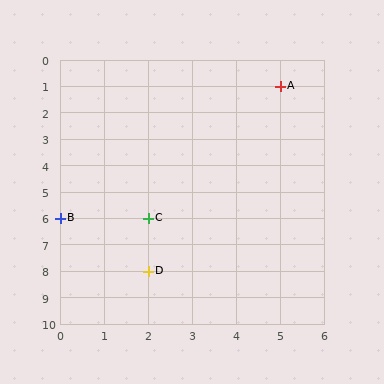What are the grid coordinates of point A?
Point A is at grid coordinates (5, 1).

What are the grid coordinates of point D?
Point D is at grid coordinates (2, 8).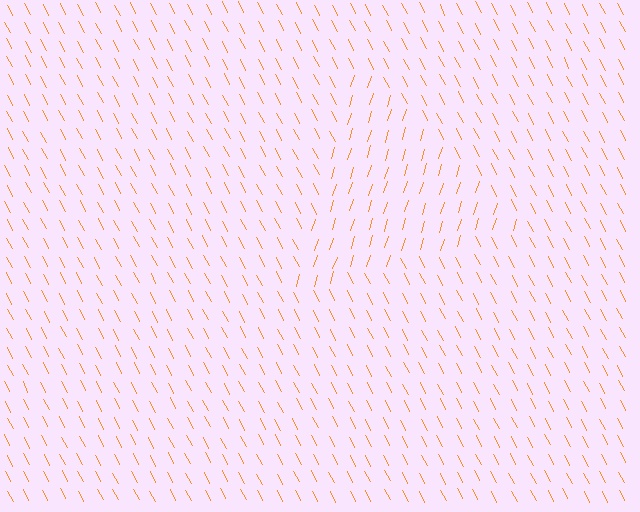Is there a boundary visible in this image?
Yes, there is a texture boundary formed by a change in line orientation.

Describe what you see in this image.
The image is filled with small orange line segments. A triangle region in the image has lines oriented differently from the surrounding lines, creating a visible texture boundary.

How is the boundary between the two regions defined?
The boundary is defined purely by a change in line orientation (approximately 45 degrees difference). All lines are the same color and thickness.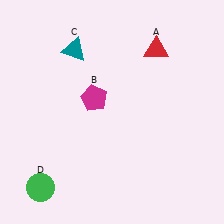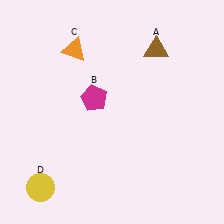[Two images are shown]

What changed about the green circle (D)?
In Image 1, D is green. In Image 2, it changed to yellow.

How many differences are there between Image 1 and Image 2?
There are 3 differences between the two images.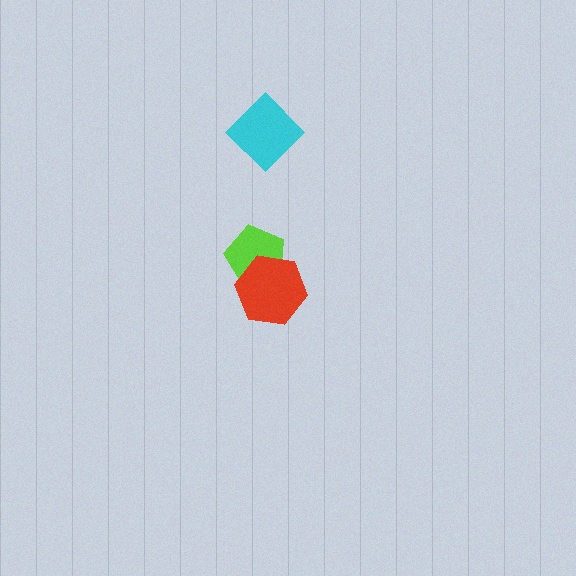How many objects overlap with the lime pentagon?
1 object overlaps with the lime pentagon.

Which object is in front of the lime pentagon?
The red hexagon is in front of the lime pentagon.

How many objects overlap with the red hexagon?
1 object overlaps with the red hexagon.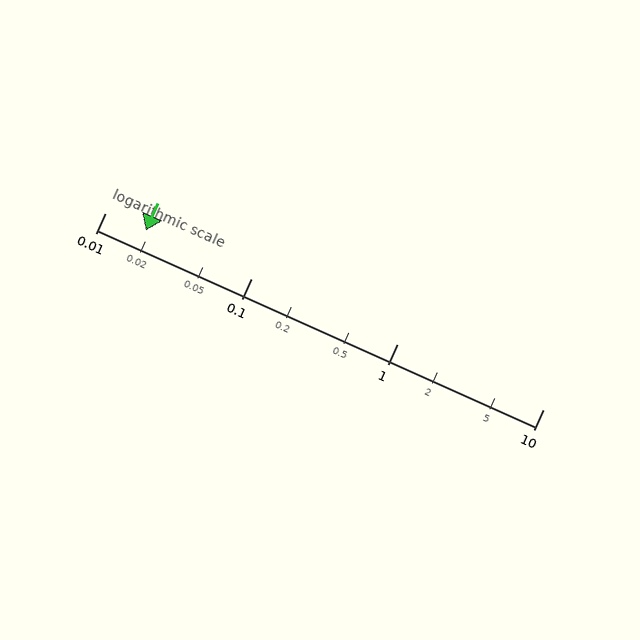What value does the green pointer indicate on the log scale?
The pointer indicates approximately 0.019.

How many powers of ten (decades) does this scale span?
The scale spans 3 decades, from 0.01 to 10.